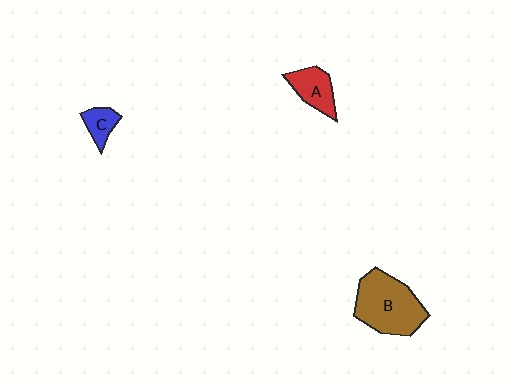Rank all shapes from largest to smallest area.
From largest to smallest: B (brown), A (red), C (blue).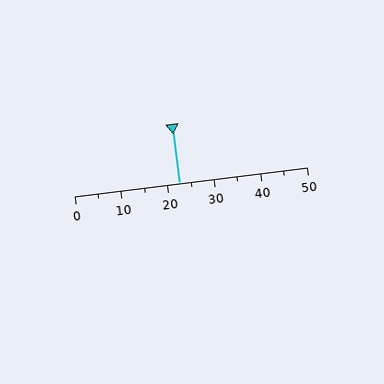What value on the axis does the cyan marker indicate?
The marker indicates approximately 22.5.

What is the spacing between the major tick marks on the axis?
The major ticks are spaced 10 apart.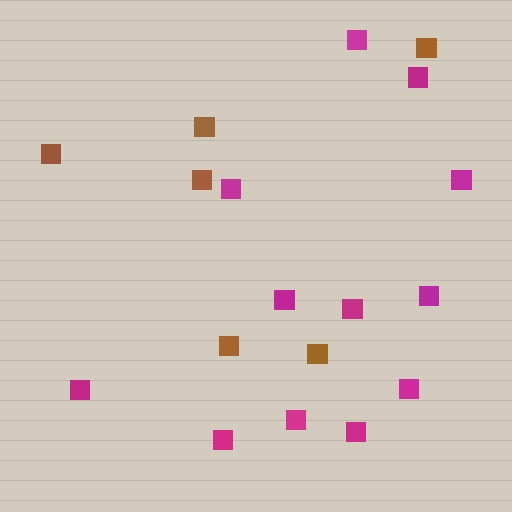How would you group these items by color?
There are 2 groups: one group of brown squares (6) and one group of magenta squares (12).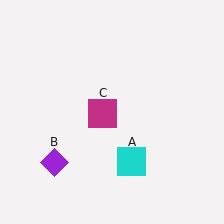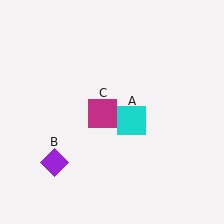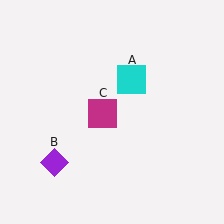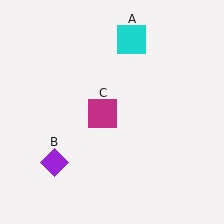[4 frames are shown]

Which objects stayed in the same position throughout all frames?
Purple diamond (object B) and magenta square (object C) remained stationary.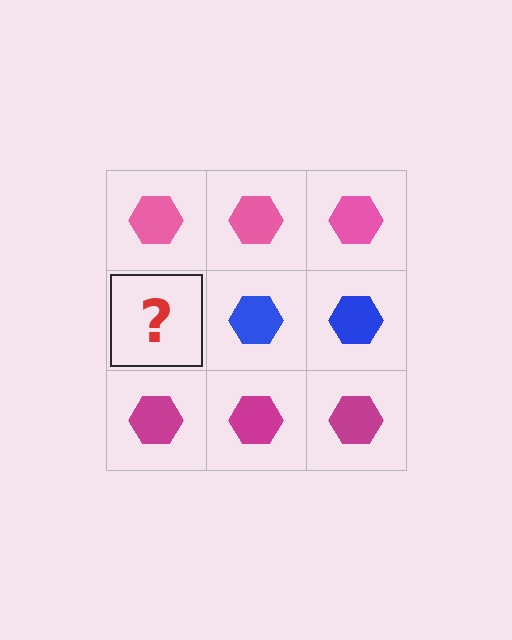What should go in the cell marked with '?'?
The missing cell should contain a blue hexagon.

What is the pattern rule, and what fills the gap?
The rule is that each row has a consistent color. The gap should be filled with a blue hexagon.